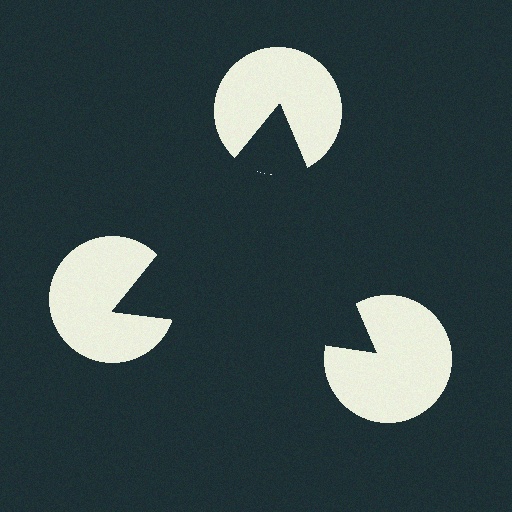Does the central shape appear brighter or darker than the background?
It typically appears slightly darker than the background, even though no actual brightness change is drawn.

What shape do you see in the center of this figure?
An illusory triangle — its edges are inferred from the aligned wedge cuts in the pac-man discs, not physically drawn.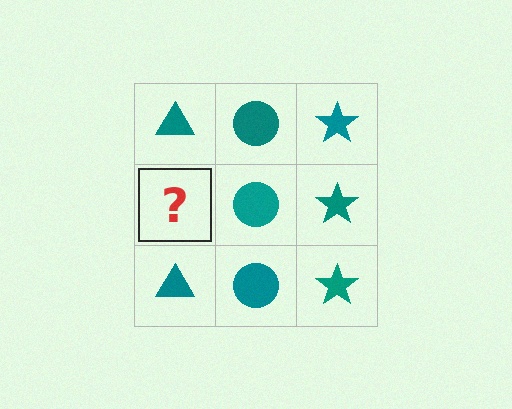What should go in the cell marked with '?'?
The missing cell should contain a teal triangle.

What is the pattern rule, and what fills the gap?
The rule is that each column has a consistent shape. The gap should be filled with a teal triangle.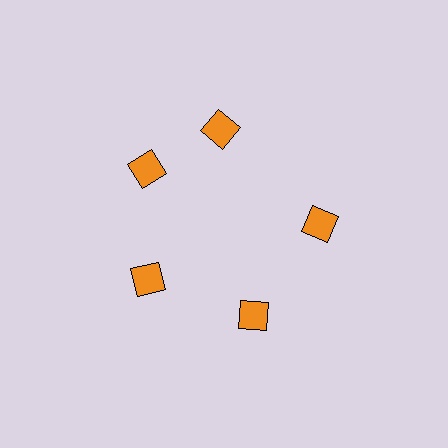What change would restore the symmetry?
The symmetry would be restored by rotating it back into even spacing with its neighbors so that all 5 squares sit at equal angles and equal distance from the center.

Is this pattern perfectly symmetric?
No. The 5 orange squares are arranged in a ring, but one element near the 1 o'clock position is rotated out of alignment along the ring, breaking the 5-fold rotational symmetry.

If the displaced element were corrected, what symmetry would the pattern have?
It would have 5-fold rotational symmetry — the pattern would map onto itself every 72 degrees.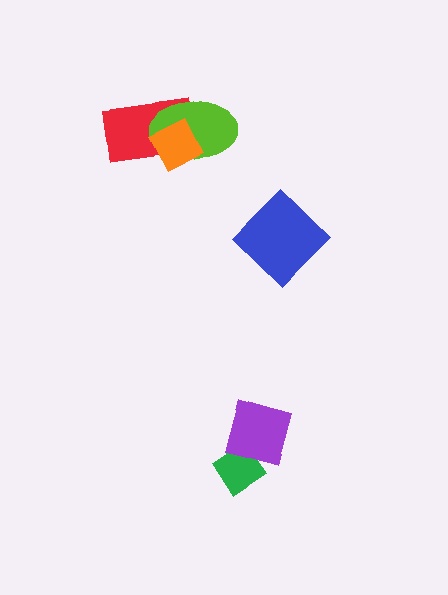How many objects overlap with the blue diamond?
0 objects overlap with the blue diamond.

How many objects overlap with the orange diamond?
2 objects overlap with the orange diamond.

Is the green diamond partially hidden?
Yes, it is partially covered by another shape.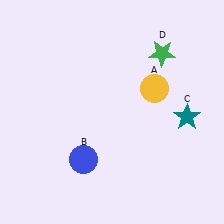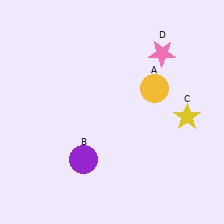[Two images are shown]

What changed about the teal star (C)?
In Image 1, C is teal. In Image 2, it changed to yellow.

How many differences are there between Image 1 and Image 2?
There are 3 differences between the two images.